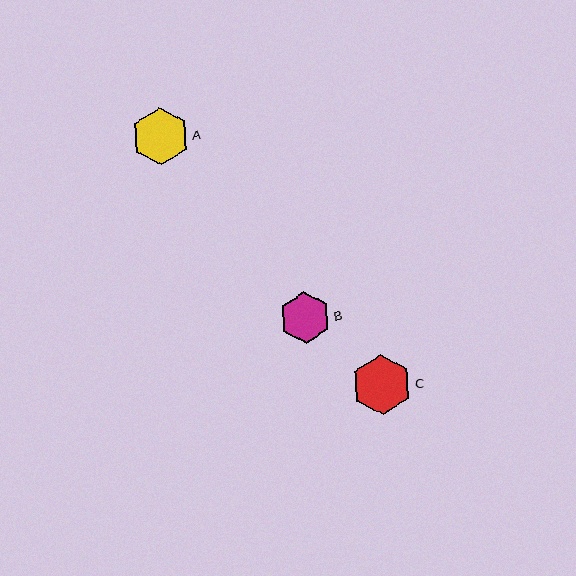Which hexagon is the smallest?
Hexagon B is the smallest with a size of approximately 52 pixels.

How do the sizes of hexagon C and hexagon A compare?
Hexagon C and hexagon A are approximately the same size.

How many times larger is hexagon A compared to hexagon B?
Hexagon A is approximately 1.1 times the size of hexagon B.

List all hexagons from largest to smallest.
From largest to smallest: C, A, B.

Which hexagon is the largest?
Hexagon C is the largest with a size of approximately 60 pixels.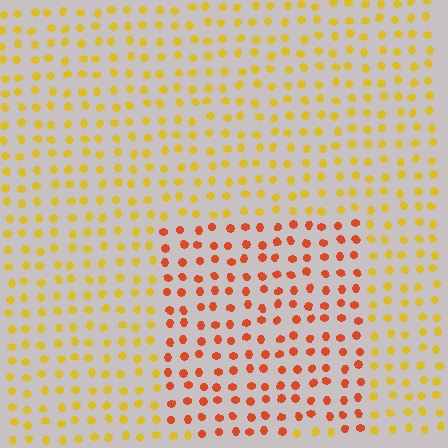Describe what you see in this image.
The image is filled with small yellow elements in a uniform arrangement. A rectangle-shaped region is visible where the elements are tinted to a slightly different hue, forming a subtle color boundary.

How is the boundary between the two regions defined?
The boundary is defined purely by a slight shift in hue (about 39 degrees). Spacing, size, and orientation are identical on both sides.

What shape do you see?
I see a rectangle.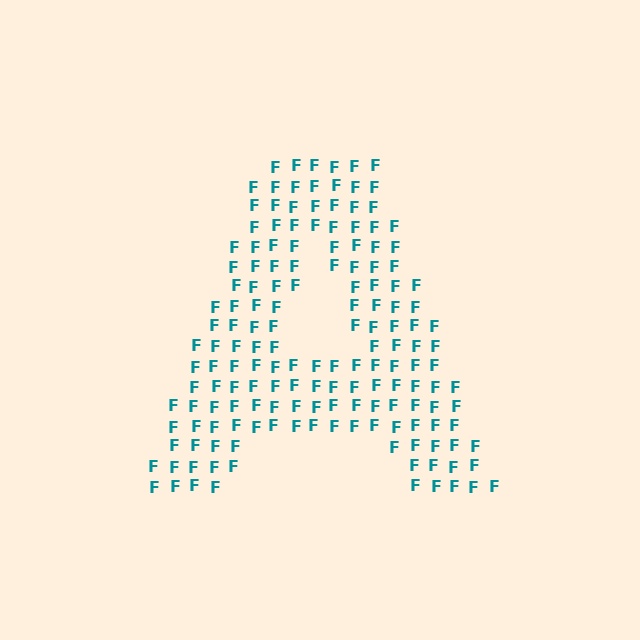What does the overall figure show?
The overall figure shows the letter A.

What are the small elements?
The small elements are letter F's.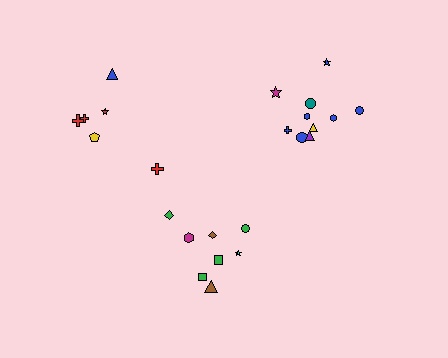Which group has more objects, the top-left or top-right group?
The top-right group.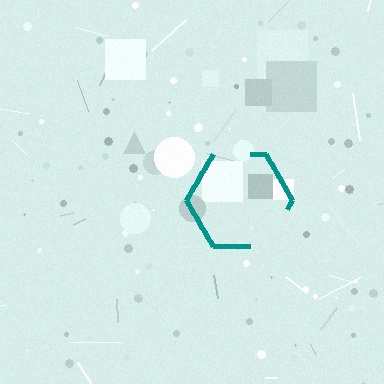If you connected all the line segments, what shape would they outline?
They would outline a hexagon.